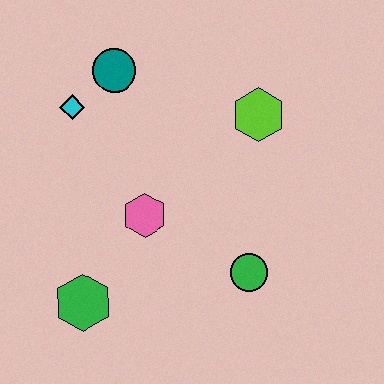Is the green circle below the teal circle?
Yes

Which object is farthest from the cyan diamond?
The green circle is farthest from the cyan diamond.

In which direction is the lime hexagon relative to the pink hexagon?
The lime hexagon is to the right of the pink hexagon.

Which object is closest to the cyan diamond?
The teal circle is closest to the cyan diamond.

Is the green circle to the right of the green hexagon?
Yes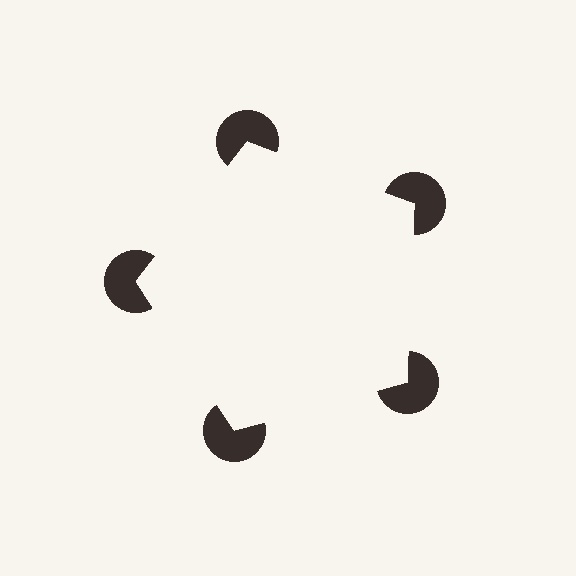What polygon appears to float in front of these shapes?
An illusory pentagon — its edges are inferred from the aligned wedge cuts in the pac-man discs, not physically drawn.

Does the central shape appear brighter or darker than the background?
It typically appears slightly brighter than the background, even though no actual brightness change is drawn.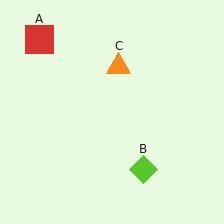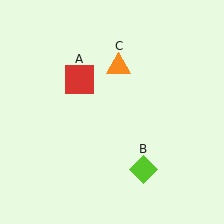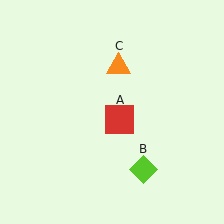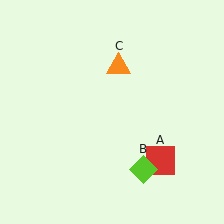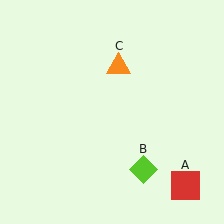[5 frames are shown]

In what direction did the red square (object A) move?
The red square (object A) moved down and to the right.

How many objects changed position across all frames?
1 object changed position: red square (object A).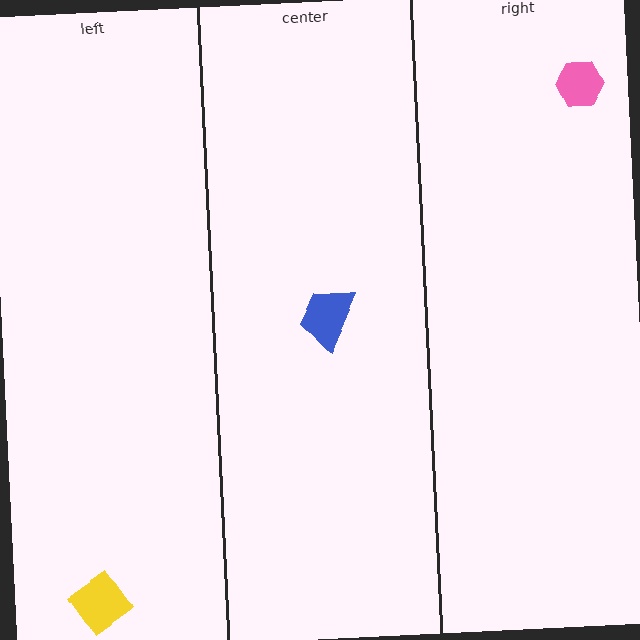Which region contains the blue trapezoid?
The center region.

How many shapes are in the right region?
1.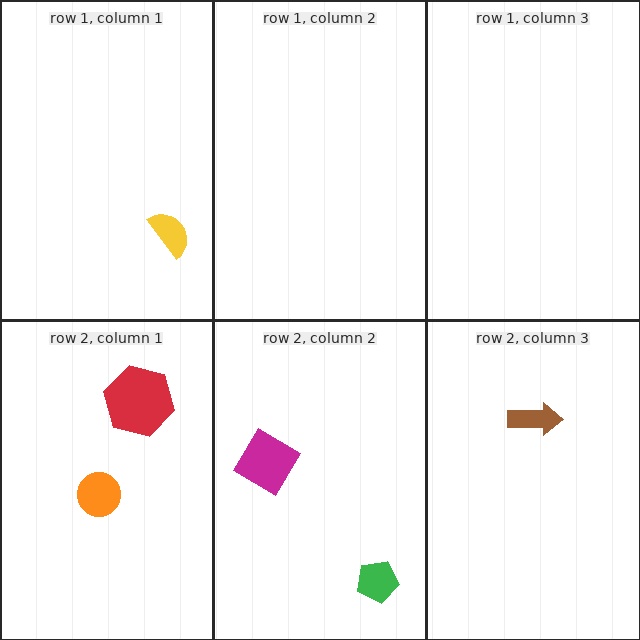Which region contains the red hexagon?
The row 2, column 1 region.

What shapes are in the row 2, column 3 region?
The brown arrow.